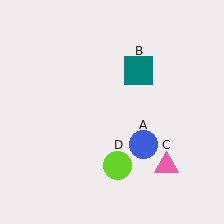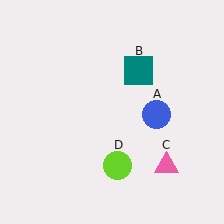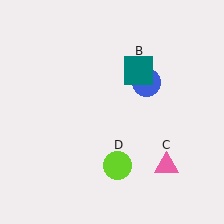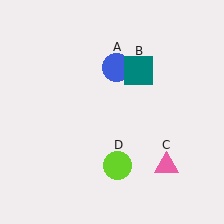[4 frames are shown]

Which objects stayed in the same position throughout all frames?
Teal square (object B) and pink triangle (object C) and lime circle (object D) remained stationary.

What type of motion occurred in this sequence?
The blue circle (object A) rotated counterclockwise around the center of the scene.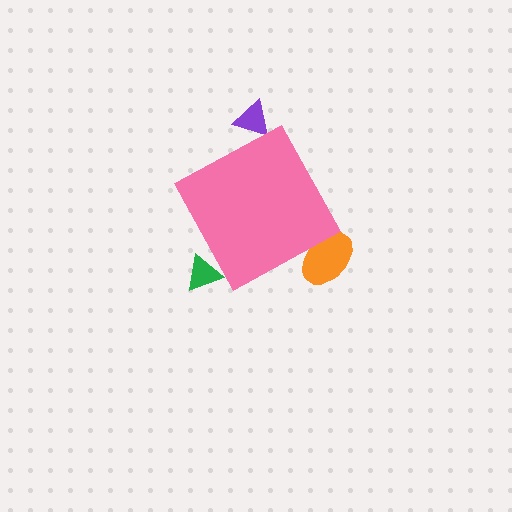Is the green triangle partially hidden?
Yes, the green triangle is partially hidden behind the pink diamond.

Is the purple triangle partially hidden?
Yes, the purple triangle is partially hidden behind the pink diamond.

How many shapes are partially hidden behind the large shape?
3 shapes are partially hidden.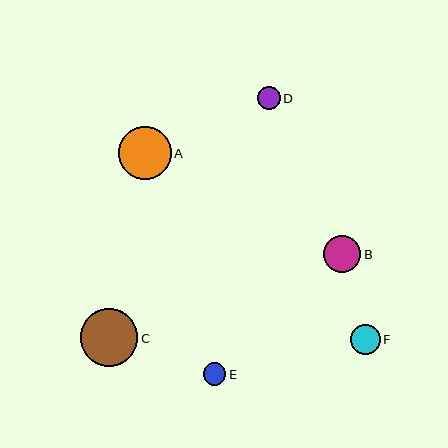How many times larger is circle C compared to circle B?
Circle C is approximately 1.6 times the size of circle B.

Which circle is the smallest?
Circle E is the smallest with a size of approximately 23 pixels.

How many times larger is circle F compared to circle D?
Circle F is approximately 1.3 times the size of circle D.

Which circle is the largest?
Circle C is the largest with a size of approximately 58 pixels.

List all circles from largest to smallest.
From largest to smallest: C, A, B, F, D, E.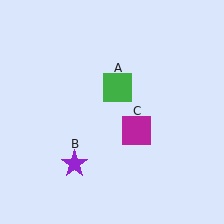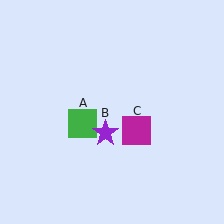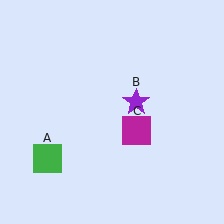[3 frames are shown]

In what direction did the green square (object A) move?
The green square (object A) moved down and to the left.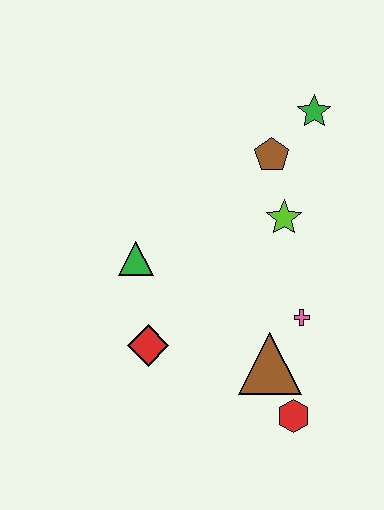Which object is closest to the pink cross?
The brown triangle is closest to the pink cross.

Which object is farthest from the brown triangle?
The green star is farthest from the brown triangle.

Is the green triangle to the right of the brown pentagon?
No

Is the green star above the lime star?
Yes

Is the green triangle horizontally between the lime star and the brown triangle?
No